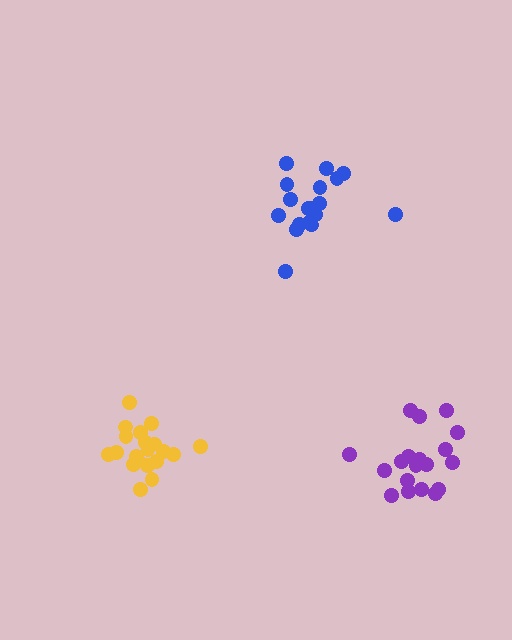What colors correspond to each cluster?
The clusters are colored: purple, yellow, blue.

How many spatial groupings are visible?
There are 3 spatial groupings.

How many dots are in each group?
Group 1: 19 dots, Group 2: 20 dots, Group 3: 18 dots (57 total).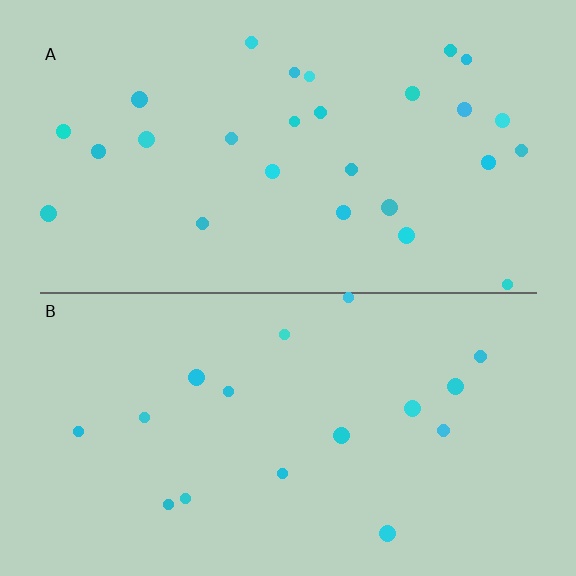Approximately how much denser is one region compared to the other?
Approximately 1.6× — region A over region B.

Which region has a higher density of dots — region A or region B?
A (the top).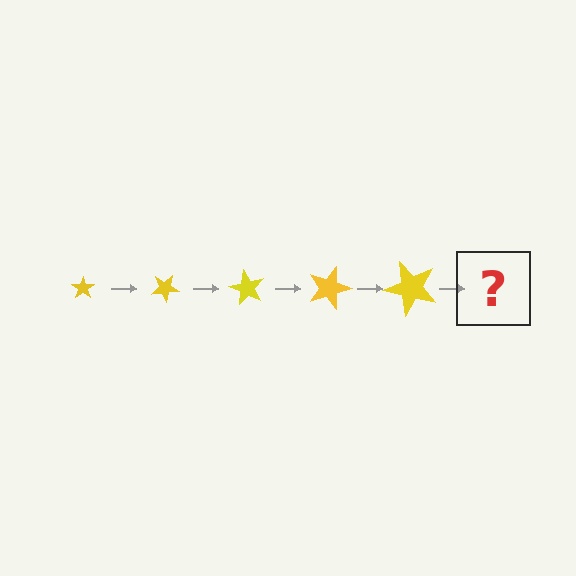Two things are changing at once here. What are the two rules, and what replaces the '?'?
The two rules are that the star grows larger each step and it rotates 30 degrees each step. The '?' should be a star, larger than the previous one and rotated 150 degrees from the start.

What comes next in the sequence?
The next element should be a star, larger than the previous one and rotated 150 degrees from the start.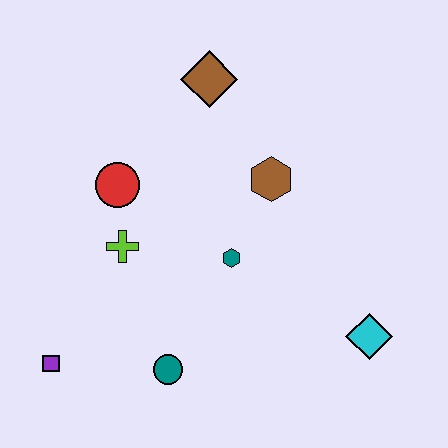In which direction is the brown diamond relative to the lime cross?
The brown diamond is above the lime cross.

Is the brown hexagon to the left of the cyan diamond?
Yes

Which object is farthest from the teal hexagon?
The purple square is farthest from the teal hexagon.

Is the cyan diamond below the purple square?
No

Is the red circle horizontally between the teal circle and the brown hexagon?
No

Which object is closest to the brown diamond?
The brown hexagon is closest to the brown diamond.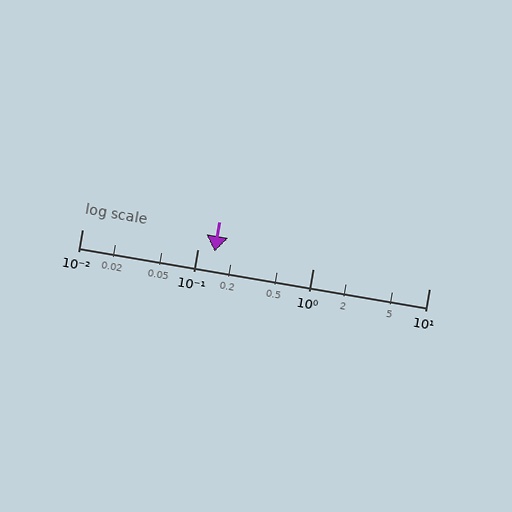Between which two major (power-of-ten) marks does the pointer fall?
The pointer is between 0.1 and 1.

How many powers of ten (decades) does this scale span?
The scale spans 3 decades, from 0.01 to 10.